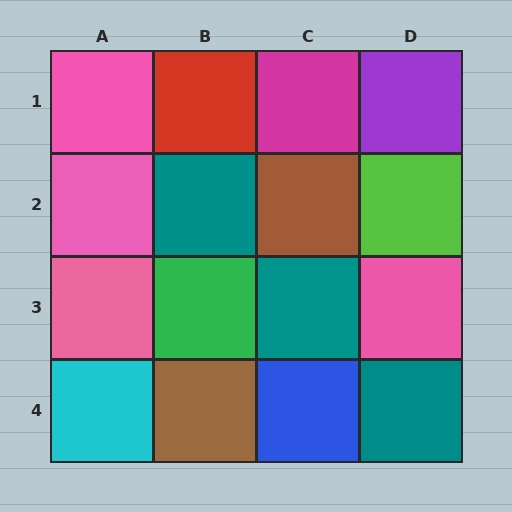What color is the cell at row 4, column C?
Blue.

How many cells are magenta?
1 cell is magenta.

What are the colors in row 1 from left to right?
Pink, red, magenta, purple.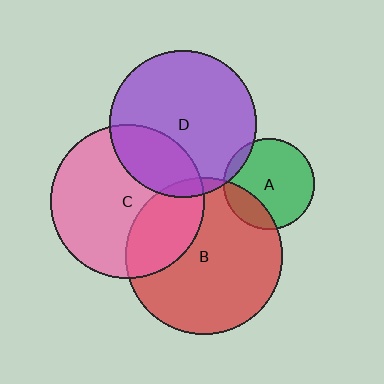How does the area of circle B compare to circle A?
Approximately 3.0 times.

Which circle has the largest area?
Circle B (red).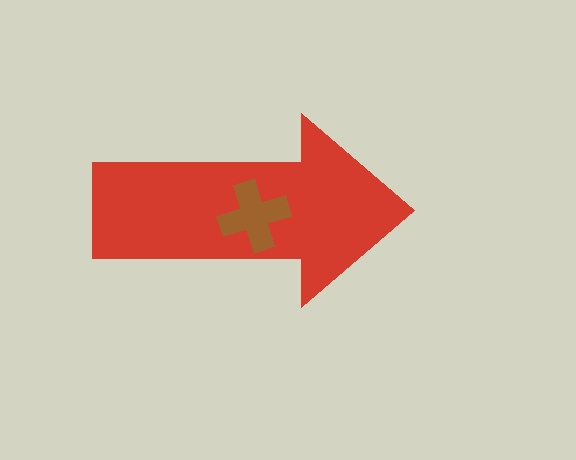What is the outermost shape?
The red arrow.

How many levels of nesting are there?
2.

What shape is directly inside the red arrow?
The brown cross.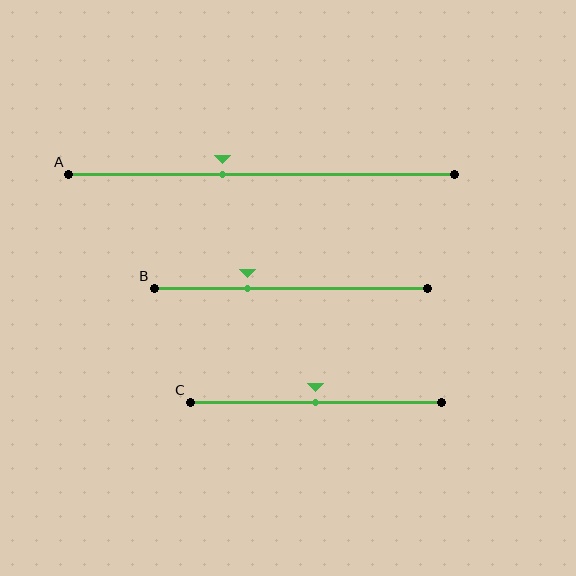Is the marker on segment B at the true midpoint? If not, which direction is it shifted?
No, the marker on segment B is shifted to the left by about 16% of the segment length.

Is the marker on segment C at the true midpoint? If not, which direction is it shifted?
Yes, the marker on segment C is at the true midpoint.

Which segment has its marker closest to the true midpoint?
Segment C has its marker closest to the true midpoint.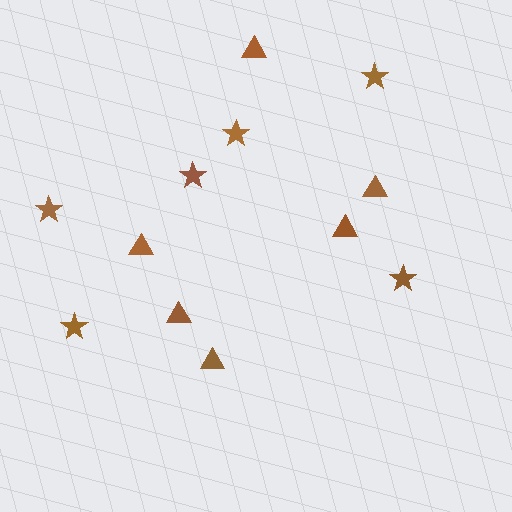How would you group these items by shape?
There are 2 groups: one group of stars (6) and one group of triangles (6).